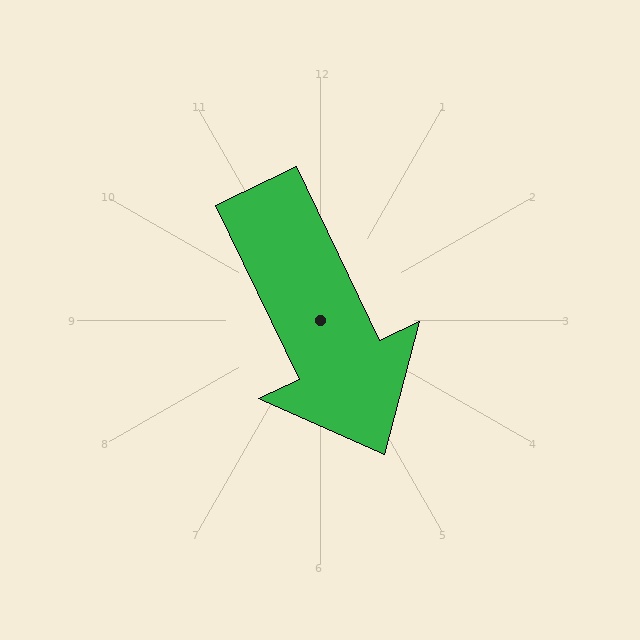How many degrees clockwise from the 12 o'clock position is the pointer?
Approximately 154 degrees.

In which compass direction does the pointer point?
Southeast.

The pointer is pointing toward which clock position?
Roughly 5 o'clock.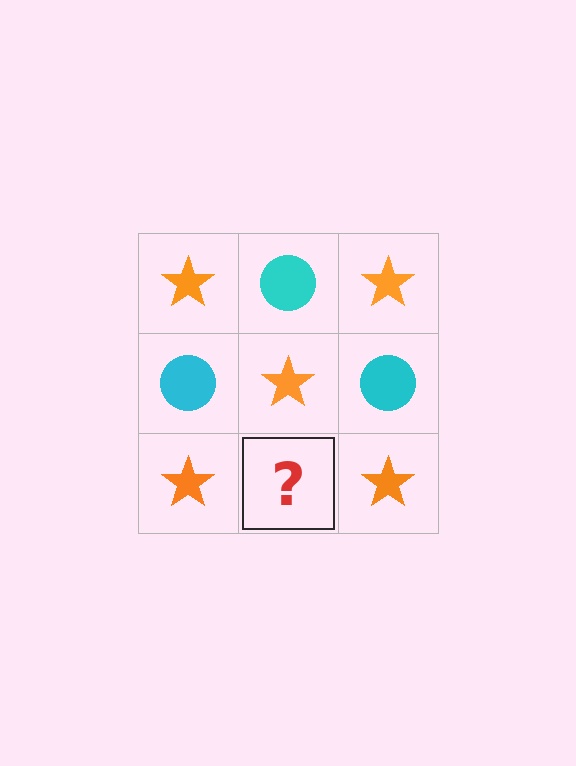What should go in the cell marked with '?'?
The missing cell should contain a cyan circle.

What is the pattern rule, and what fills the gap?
The rule is that it alternates orange star and cyan circle in a checkerboard pattern. The gap should be filled with a cyan circle.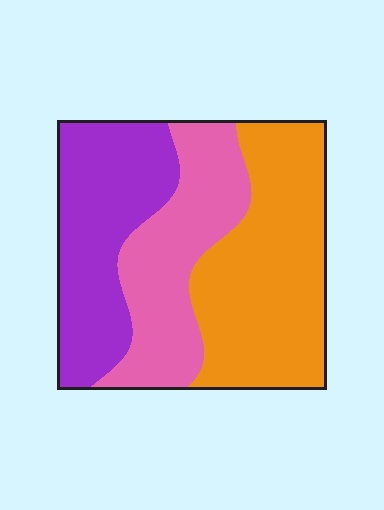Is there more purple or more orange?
Orange.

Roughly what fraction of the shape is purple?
Purple covers roughly 30% of the shape.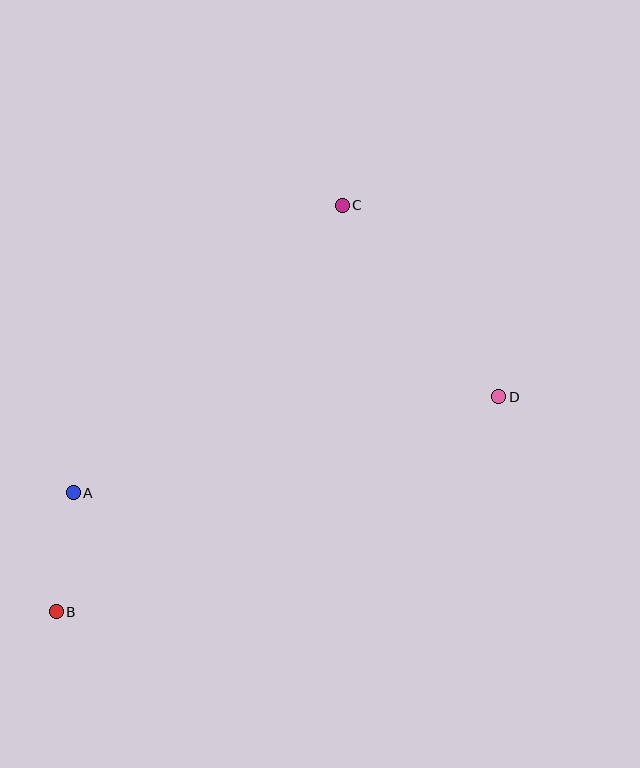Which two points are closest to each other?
Points A and B are closest to each other.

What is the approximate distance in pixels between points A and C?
The distance between A and C is approximately 394 pixels.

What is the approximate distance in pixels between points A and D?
The distance between A and D is approximately 436 pixels.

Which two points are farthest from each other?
Points B and C are farthest from each other.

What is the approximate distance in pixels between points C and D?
The distance between C and D is approximately 247 pixels.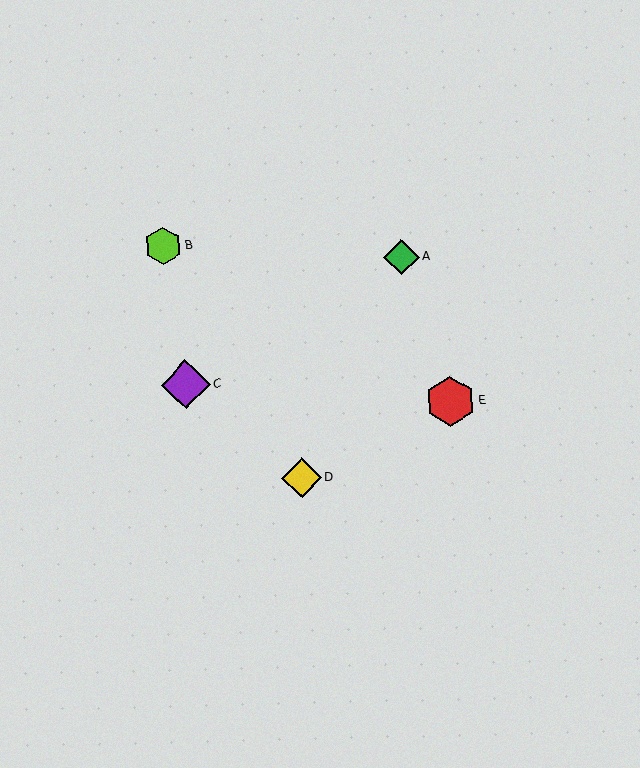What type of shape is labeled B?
Shape B is a lime hexagon.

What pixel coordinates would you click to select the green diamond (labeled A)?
Click at (402, 257) to select the green diamond A.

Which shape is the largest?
The red hexagon (labeled E) is the largest.